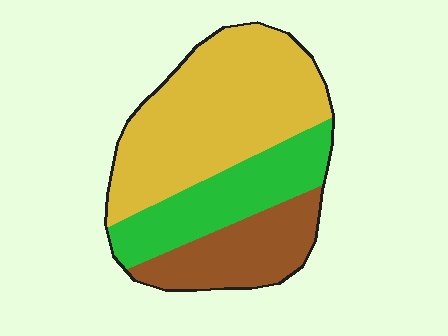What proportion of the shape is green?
Green takes up between a quarter and a half of the shape.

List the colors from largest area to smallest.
From largest to smallest: yellow, green, brown.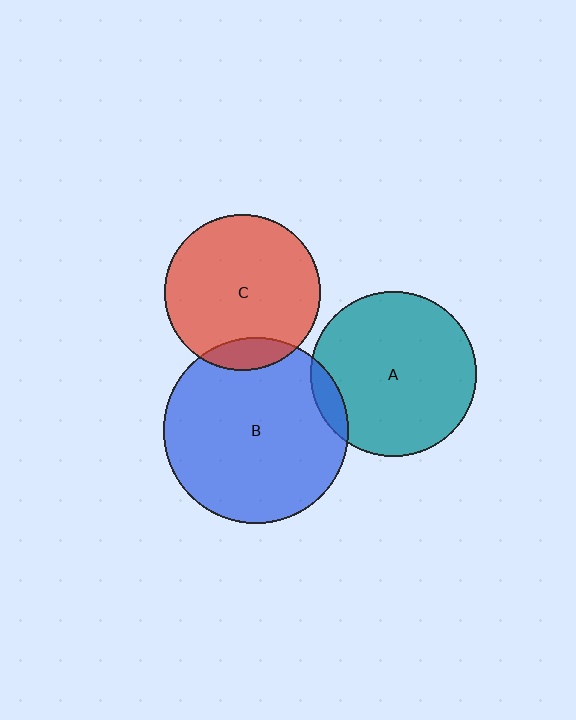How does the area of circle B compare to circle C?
Approximately 1.4 times.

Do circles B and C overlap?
Yes.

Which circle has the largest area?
Circle B (blue).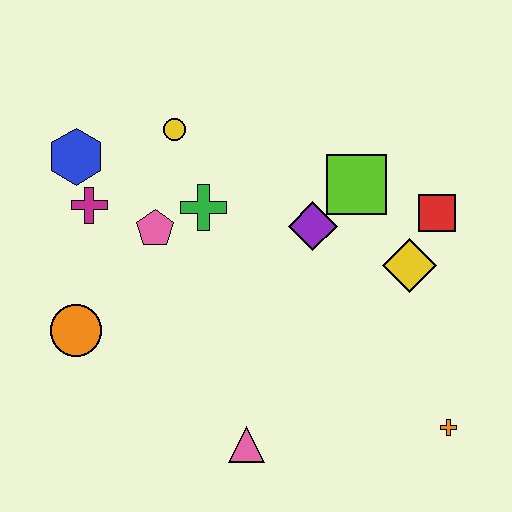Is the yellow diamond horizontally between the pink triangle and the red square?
Yes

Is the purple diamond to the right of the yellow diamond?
No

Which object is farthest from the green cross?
The orange cross is farthest from the green cross.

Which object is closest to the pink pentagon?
The green cross is closest to the pink pentagon.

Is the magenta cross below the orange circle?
No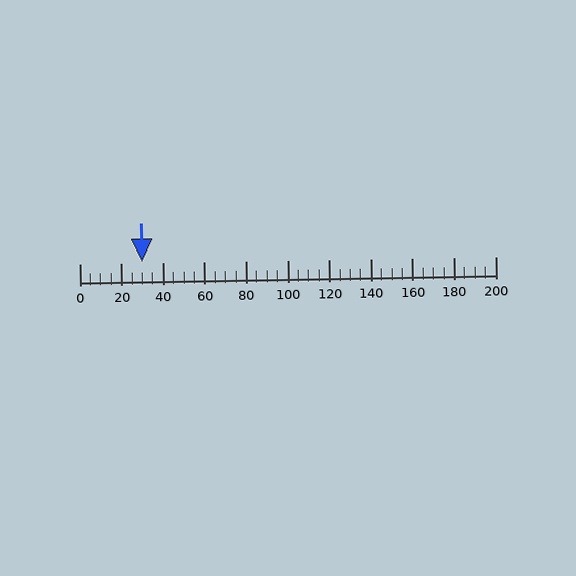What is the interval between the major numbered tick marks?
The major tick marks are spaced 20 units apart.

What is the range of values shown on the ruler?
The ruler shows values from 0 to 200.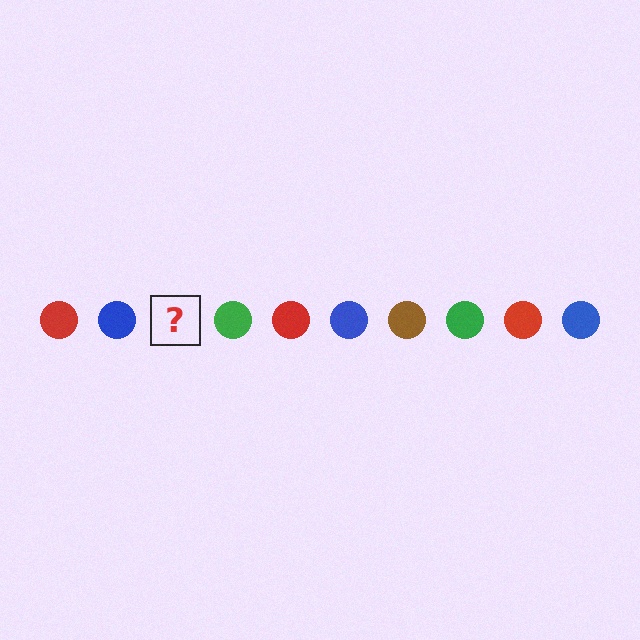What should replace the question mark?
The question mark should be replaced with a brown circle.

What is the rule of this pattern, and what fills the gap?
The rule is that the pattern cycles through red, blue, brown, green circles. The gap should be filled with a brown circle.